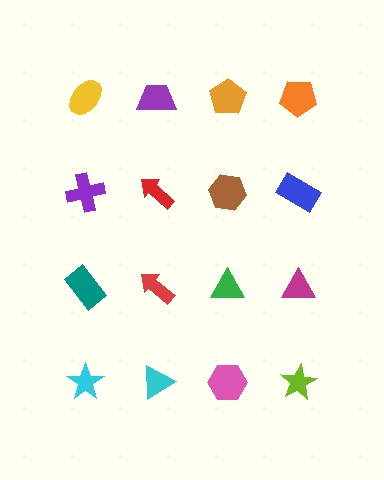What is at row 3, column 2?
A red arrow.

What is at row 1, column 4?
An orange pentagon.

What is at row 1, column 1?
A yellow ellipse.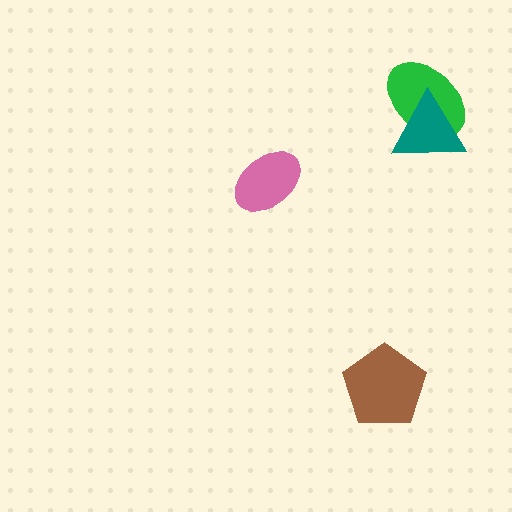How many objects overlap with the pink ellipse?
0 objects overlap with the pink ellipse.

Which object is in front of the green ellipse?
The teal triangle is in front of the green ellipse.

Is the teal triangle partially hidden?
No, no other shape covers it.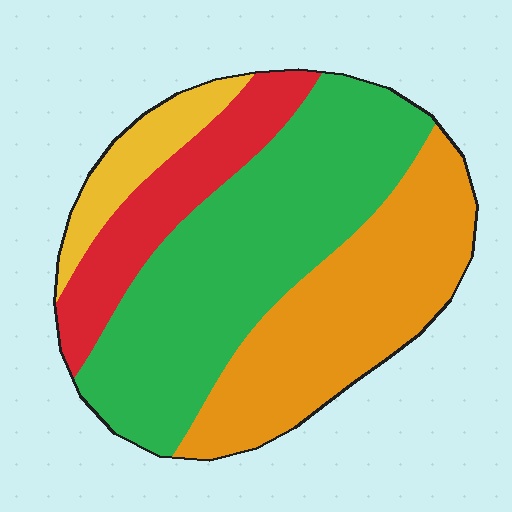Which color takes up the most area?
Green, at roughly 45%.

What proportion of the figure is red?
Red covers 16% of the figure.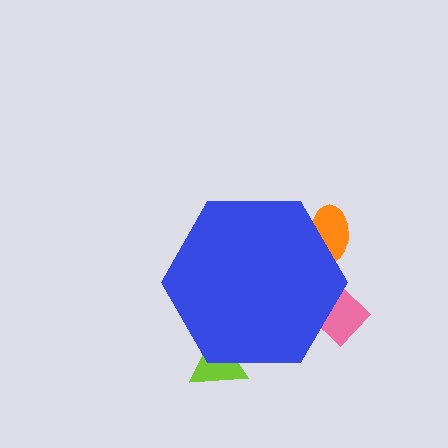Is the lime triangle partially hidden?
Yes, the lime triangle is partially hidden behind the blue hexagon.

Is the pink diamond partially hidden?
Yes, the pink diamond is partially hidden behind the blue hexagon.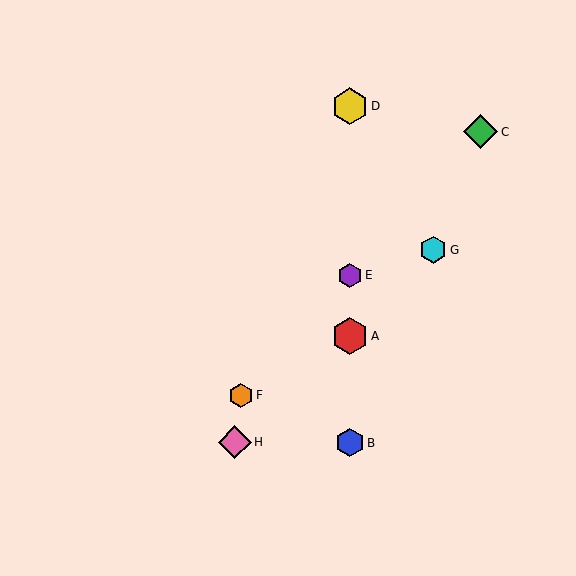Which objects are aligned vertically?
Objects A, B, D, E are aligned vertically.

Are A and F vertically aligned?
No, A is at x≈350 and F is at x≈241.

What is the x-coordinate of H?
Object H is at x≈235.